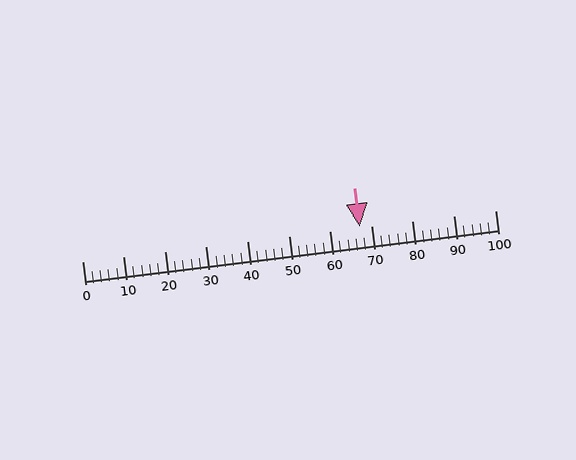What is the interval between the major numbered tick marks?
The major tick marks are spaced 10 units apart.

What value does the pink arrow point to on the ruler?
The pink arrow points to approximately 67.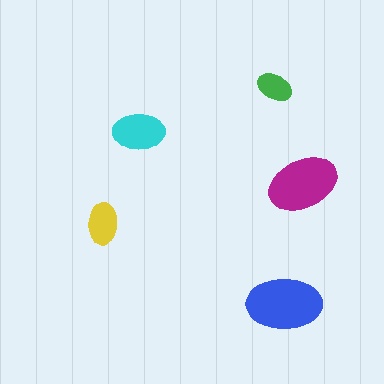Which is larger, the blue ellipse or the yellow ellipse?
The blue one.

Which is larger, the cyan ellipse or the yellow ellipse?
The cyan one.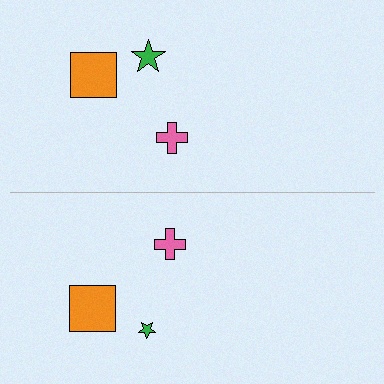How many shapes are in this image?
There are 6 shapes in this image.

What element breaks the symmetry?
The green star on the bottom side has a different size than its mirror counterpart.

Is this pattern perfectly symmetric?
No, the pattern is not perfectly symmetric. The green star on the bottom side has a different size than its mirror counterpart.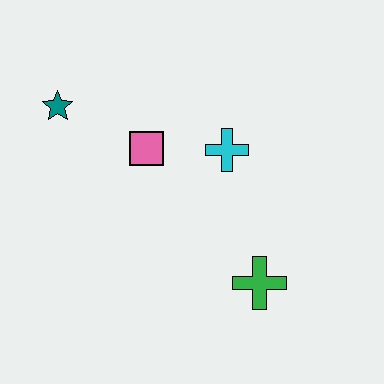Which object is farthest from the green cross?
The teal star is farthest from the green cross.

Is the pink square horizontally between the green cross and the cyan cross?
No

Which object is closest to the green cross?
The cyan cross is closest to the green cross.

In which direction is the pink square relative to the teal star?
The pink square is to the right of the teal star.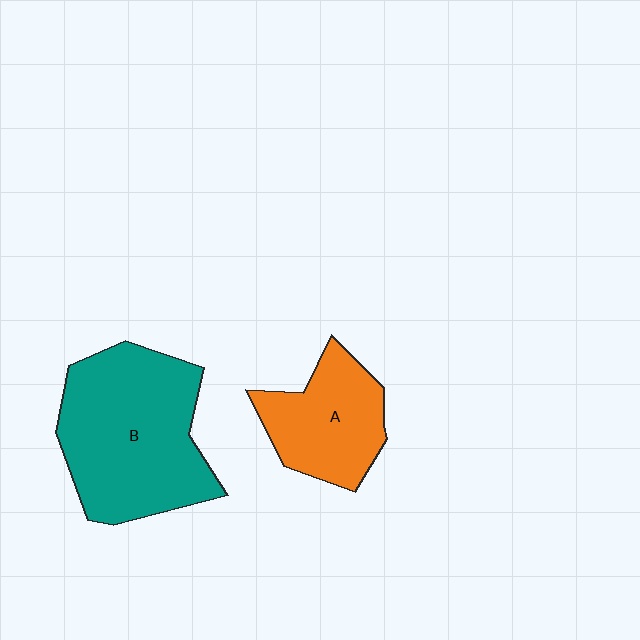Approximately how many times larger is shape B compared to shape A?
Approximately 1.8 times.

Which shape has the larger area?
Shape B (teal).